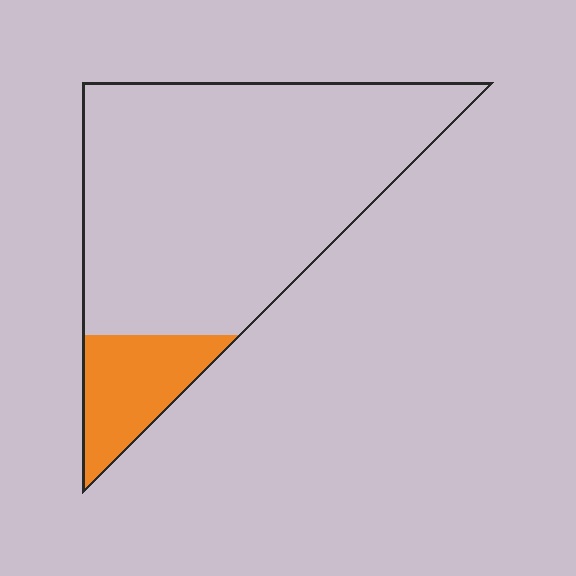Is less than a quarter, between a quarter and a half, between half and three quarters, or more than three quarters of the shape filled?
Less than a quarter.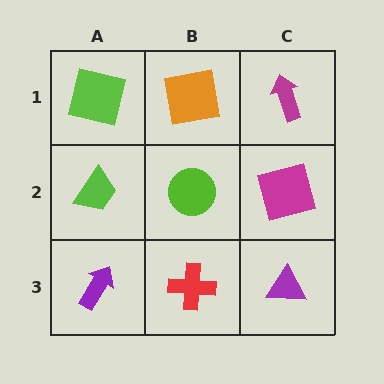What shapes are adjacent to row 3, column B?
A lime circle (row 2, column B), a purple arrow (row 3, column A), a purple triangle (row 3, column C).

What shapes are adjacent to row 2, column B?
An orange square (row 1, column B), a red cross (row 3, column B), a lime trapezoid (row 2, column A), a magenta square (row 2, column C).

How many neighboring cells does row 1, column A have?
2.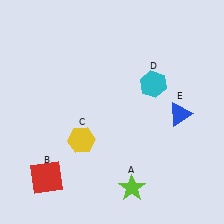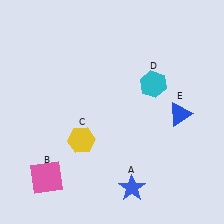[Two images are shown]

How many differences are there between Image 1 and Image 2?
There are 2 differences between the two images.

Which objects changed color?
A changed from lime to blue. B changed from red to pink.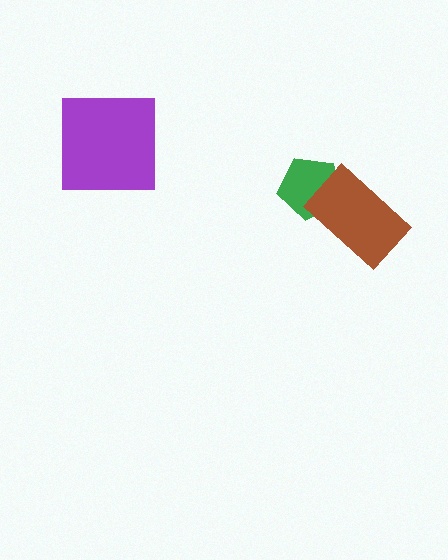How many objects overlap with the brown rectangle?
1 object overlaps with the brown rectangle.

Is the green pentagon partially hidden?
Yes, it is partially covered by another shape.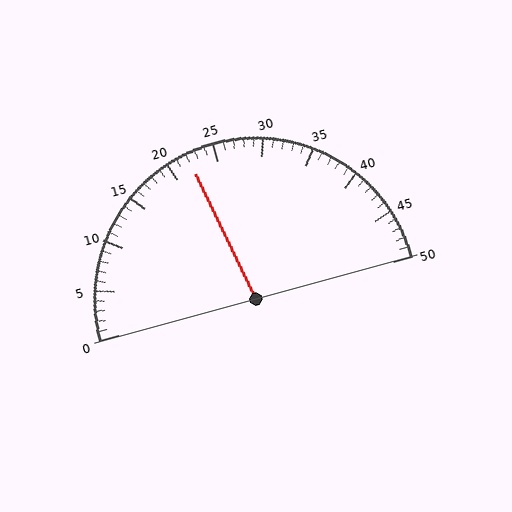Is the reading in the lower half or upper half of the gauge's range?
The reading is in the lower half of the range (0 to 50).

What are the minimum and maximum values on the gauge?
The gauge ranges from 0 to 50.